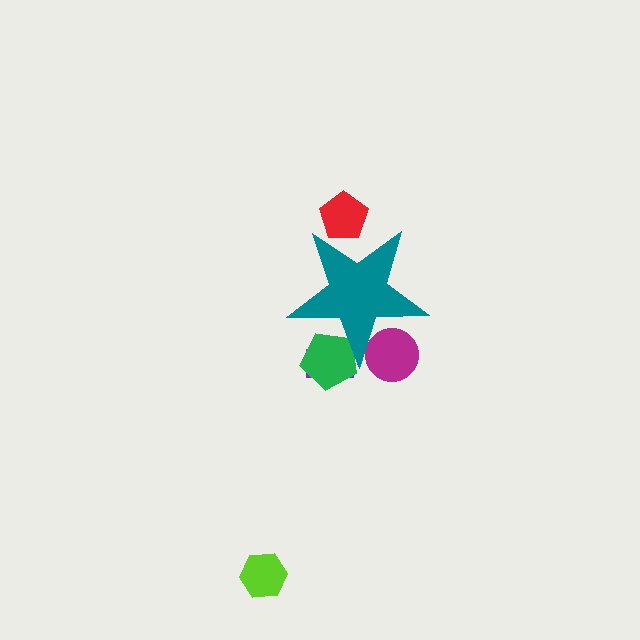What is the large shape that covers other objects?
A teal star.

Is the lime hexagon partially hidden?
No, the lime hexagon is fully visible.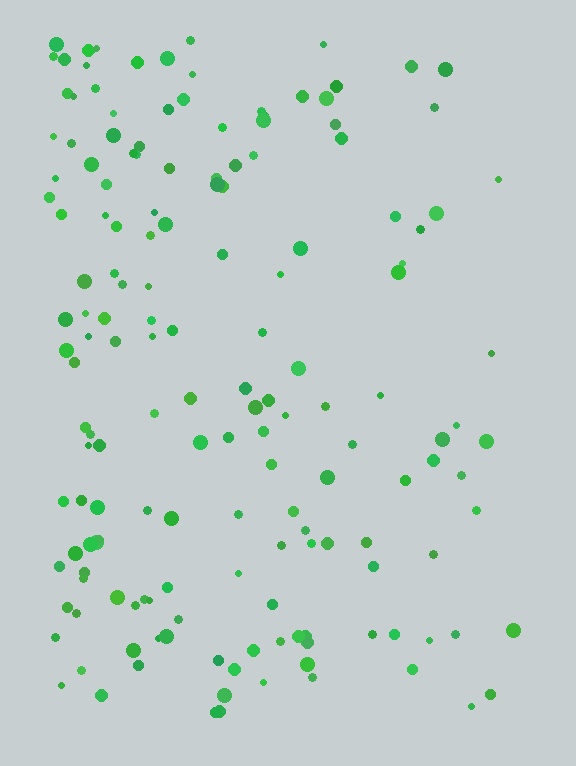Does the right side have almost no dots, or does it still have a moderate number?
Still a moderate number, just noticeably fewer than the left.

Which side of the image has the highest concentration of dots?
The left.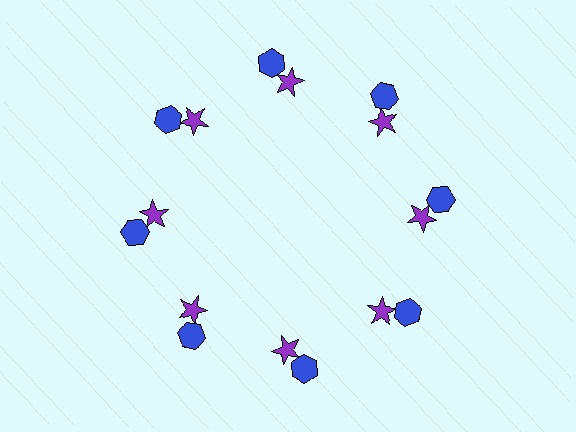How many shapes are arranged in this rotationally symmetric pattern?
There are 16 shapes, arranged in 8 groups of 2.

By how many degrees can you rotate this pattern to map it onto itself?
The pattern maps onto itself every 45 degrees of rotation.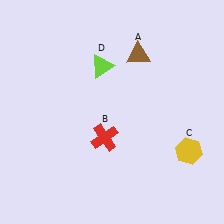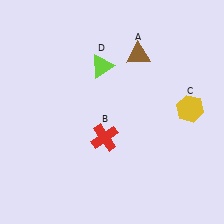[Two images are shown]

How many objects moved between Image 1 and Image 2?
1 object moved between the two images.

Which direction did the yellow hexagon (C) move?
The yellow hexagon (C) moved up.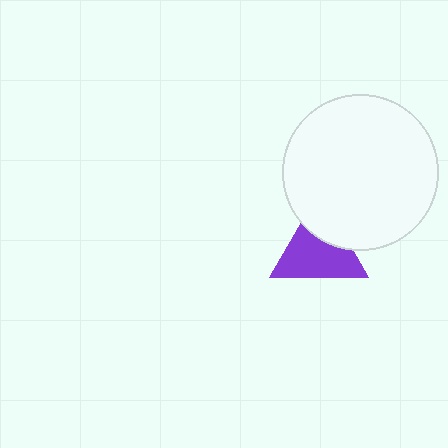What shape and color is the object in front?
The object in front is a white circle.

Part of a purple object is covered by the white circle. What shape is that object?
It is a triangle.